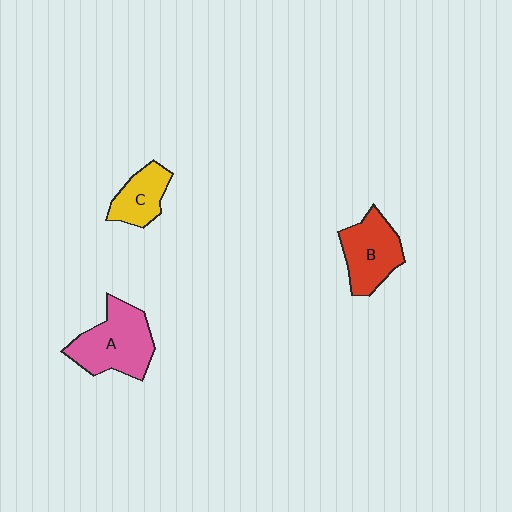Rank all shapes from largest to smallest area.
From largest to smallest: A (pink), B (red), C (yellow).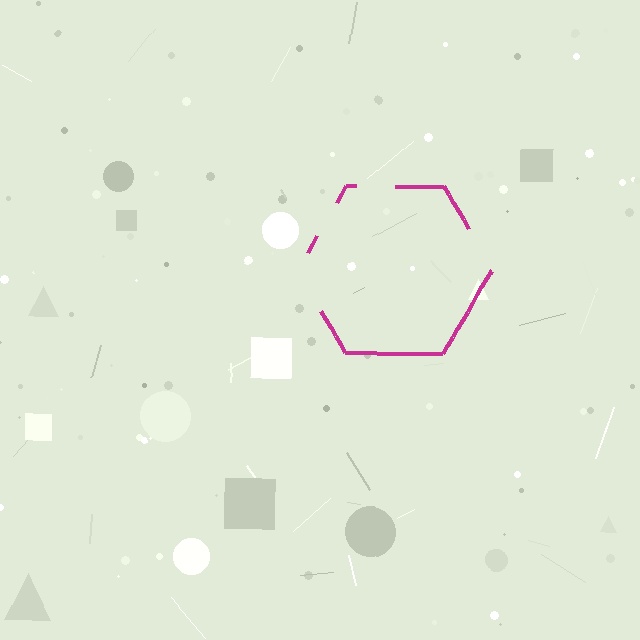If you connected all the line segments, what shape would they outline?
They would outline a hexagon.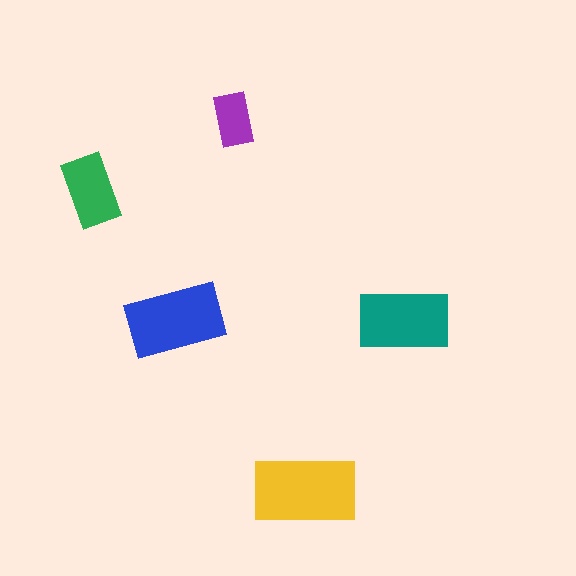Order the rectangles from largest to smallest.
the yellow one, the blue one, the teal one, the green one, the purple one.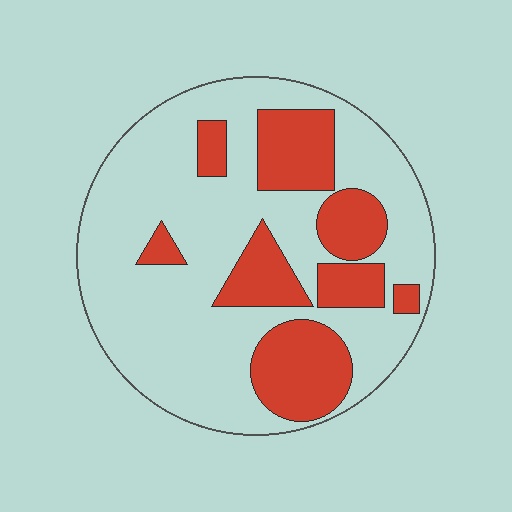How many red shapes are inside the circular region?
8.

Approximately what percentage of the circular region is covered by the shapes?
Approximately 30%.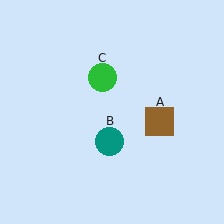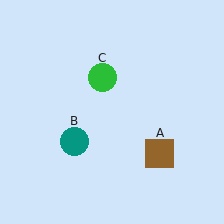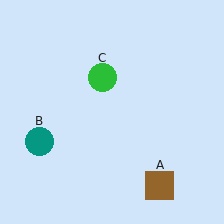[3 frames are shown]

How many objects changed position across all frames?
2 objects changed position: brown square (object A), teal circle (object B).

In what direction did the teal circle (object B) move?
The teal circle (object B) moved left.